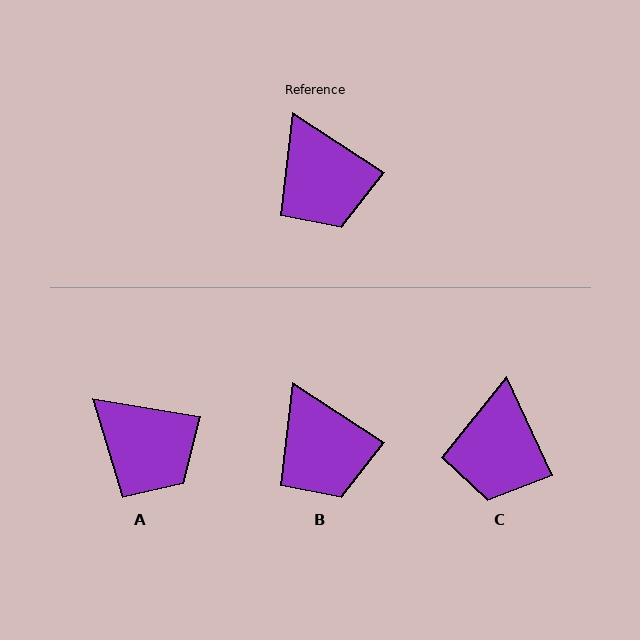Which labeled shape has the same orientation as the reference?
B.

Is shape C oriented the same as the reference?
No, it is off by about 32 degrees.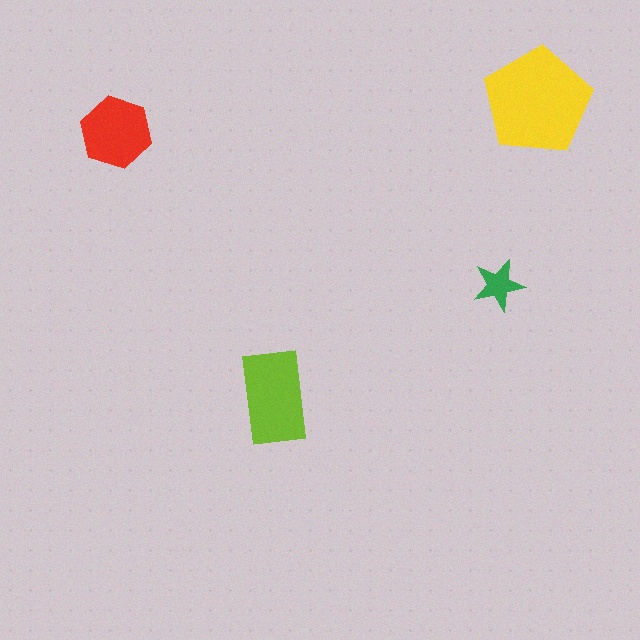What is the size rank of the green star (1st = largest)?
4th.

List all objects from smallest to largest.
The green star, the red hexagon, the lime rectangle, the yellow pentagon.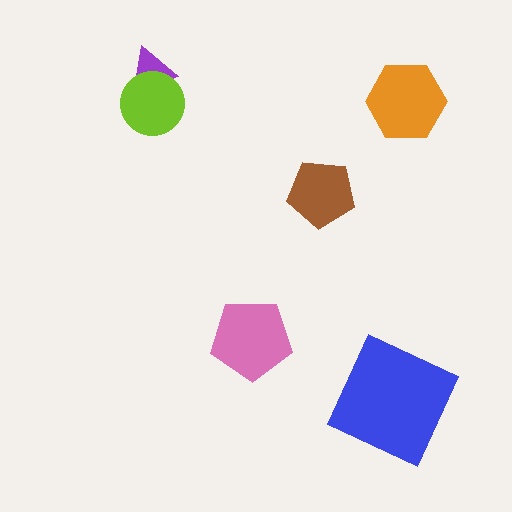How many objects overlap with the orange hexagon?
0 objects overlap with the orange hexagon.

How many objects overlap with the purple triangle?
1 object overlaps with the purple triangle.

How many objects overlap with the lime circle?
1 object overlaps with the lime circle.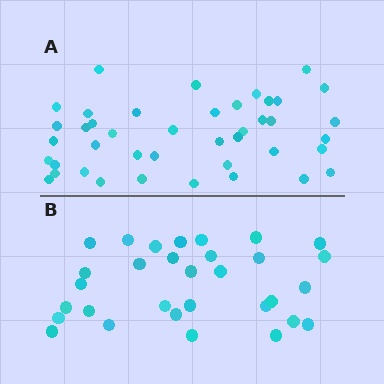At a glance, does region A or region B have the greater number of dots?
Region A (the top region) has more dots.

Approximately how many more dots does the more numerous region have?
Region A has roughly 12 or so more dots than region B.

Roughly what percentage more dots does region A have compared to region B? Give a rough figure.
About 35% more.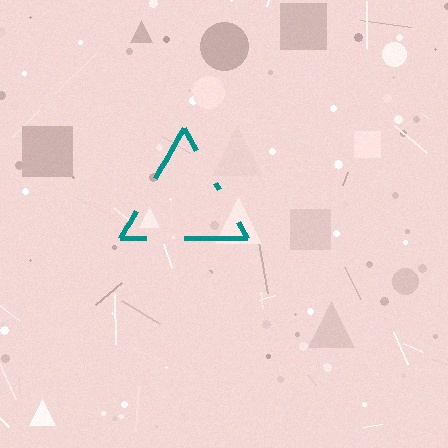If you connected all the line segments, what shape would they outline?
They would outline a triangle.